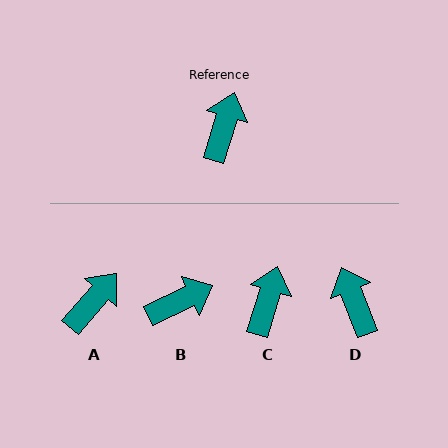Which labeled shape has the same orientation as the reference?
C.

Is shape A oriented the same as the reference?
No, it is off by about 24 degrees.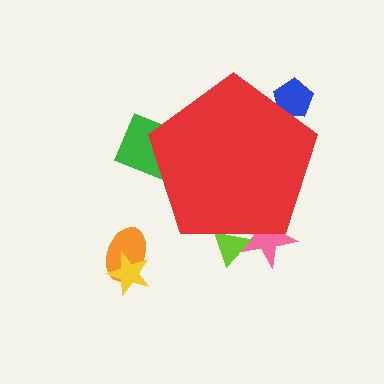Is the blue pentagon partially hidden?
Yes, the blue pentagon is partially hidden behind the red pentagon.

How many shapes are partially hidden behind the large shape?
4 shapes are partially hidden.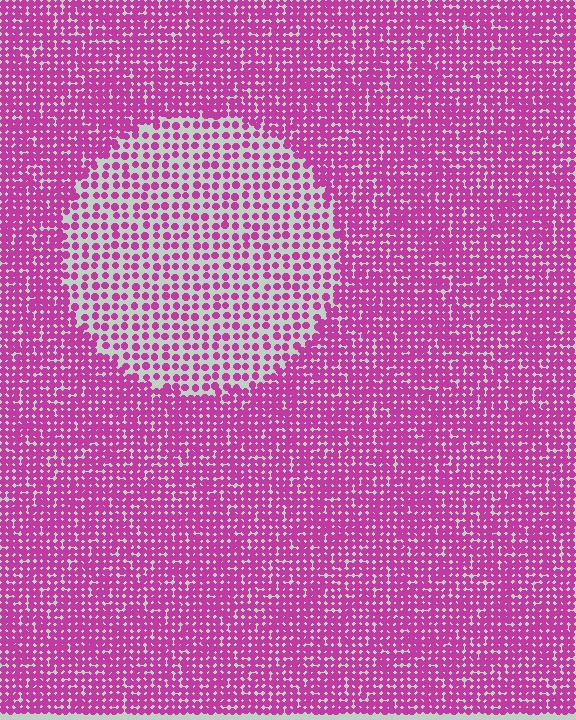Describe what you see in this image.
The image contains small magenta elements arranged at two different densities. A circle-shaped region is visible where the elements are less densely packed than the surrounding area.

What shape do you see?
I see a circle.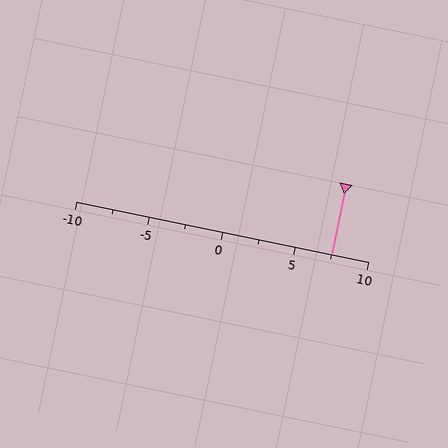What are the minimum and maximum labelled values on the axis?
The axis runs from -10 to 10.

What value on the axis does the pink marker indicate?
The marker indicates approximately 7.5.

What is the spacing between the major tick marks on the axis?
The major ticks are spaced 5 apart.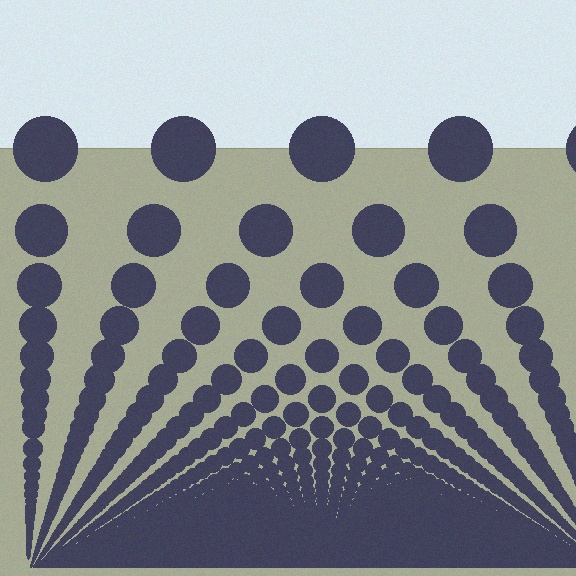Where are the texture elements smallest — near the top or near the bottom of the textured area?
Near the bottom.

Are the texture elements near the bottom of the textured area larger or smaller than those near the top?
Smaller. The gradient is inverted — elements near the bottom are smaller and denser.